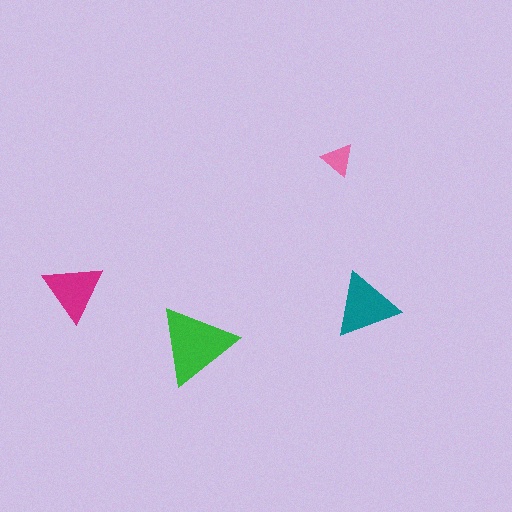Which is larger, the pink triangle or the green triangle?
The green one.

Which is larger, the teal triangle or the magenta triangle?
The teal one.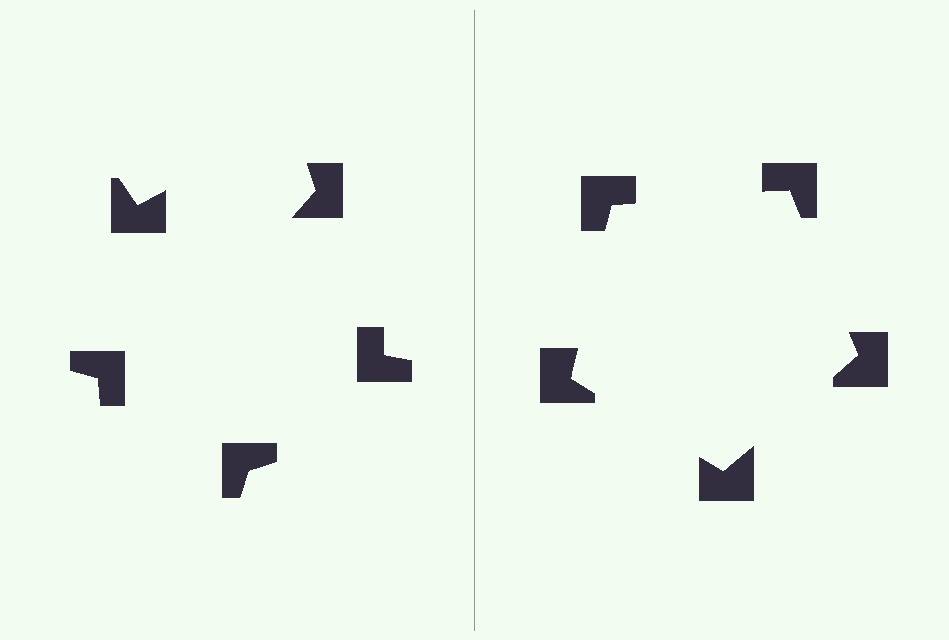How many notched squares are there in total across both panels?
10 — 5 on each side.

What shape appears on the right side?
An illusory pentagon.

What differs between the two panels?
The notched squares are positioned identically on both sides; only the wedge orientations differ. On the right they align to a pentagon; on the left they are misaligned.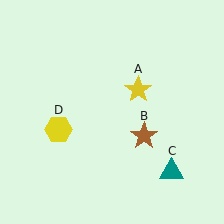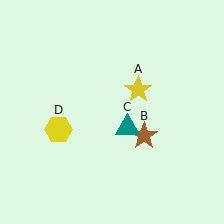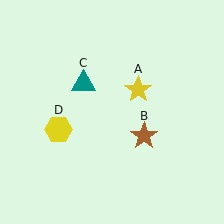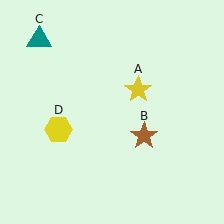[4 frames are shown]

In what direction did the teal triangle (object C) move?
The teal triangle (object C) moved up and to the left.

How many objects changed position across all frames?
1 object changed position: teal triangle (object C).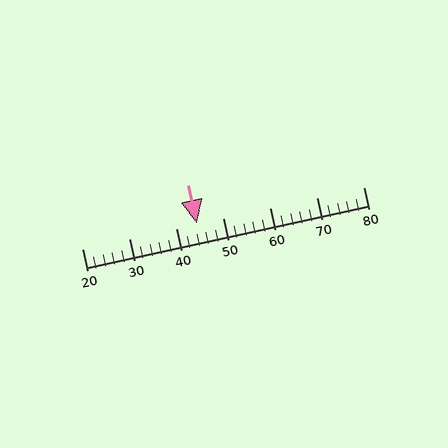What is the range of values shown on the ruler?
The ruler shows values from 20 to 80.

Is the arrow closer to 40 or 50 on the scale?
The arrow is closer to 40.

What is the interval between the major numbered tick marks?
The major tick marks are spaced 10 units apart.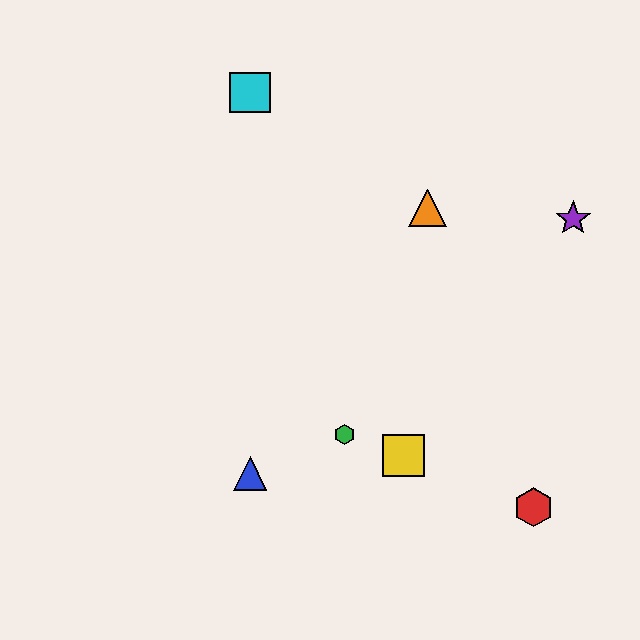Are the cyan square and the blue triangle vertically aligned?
Yes, both are at x≈250.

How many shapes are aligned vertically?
2 shapes (the blue triangle, the cyan square) are aligned vertically.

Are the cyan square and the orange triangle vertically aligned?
No, the cyan square is at x≈250 and the orange triangle is at x≈427.